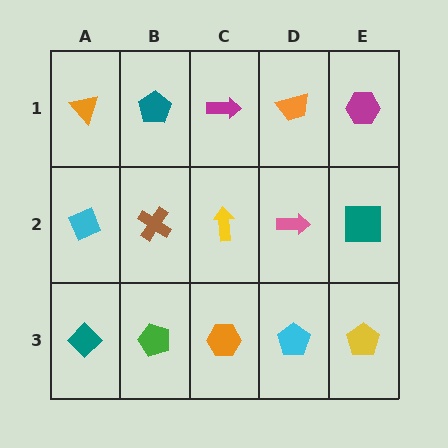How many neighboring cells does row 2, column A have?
3.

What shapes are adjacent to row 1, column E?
A teal square (row 2, column E), an orange trapezoid (row 1, column D).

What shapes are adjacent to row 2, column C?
A magenta arrow (row 1, column C), an orange hexagon (row 3, column C), a brown cross (row 2, column B), a pink arrow (row 2, column D).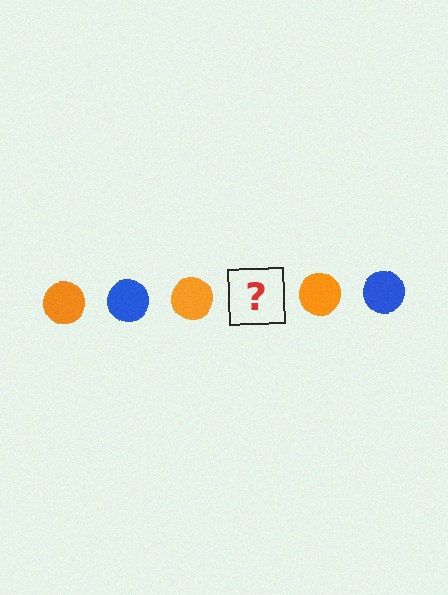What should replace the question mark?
The question mark should be replaced with a blue circle.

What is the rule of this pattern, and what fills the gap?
The rule is that the pattern cycles through orange, blue circles. The gap should be filled with a blue circle.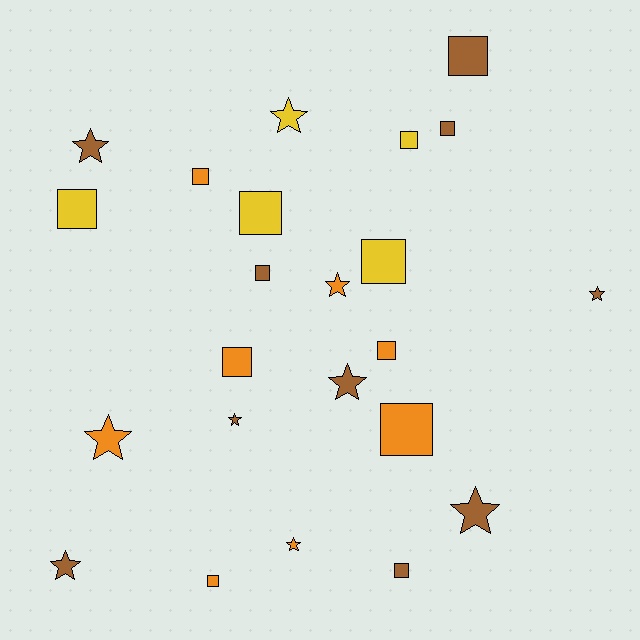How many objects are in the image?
There are 23 objects.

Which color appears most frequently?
Brown, with 10 objects.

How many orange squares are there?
There are 5 orange squares.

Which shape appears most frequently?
Square, with 13 objects.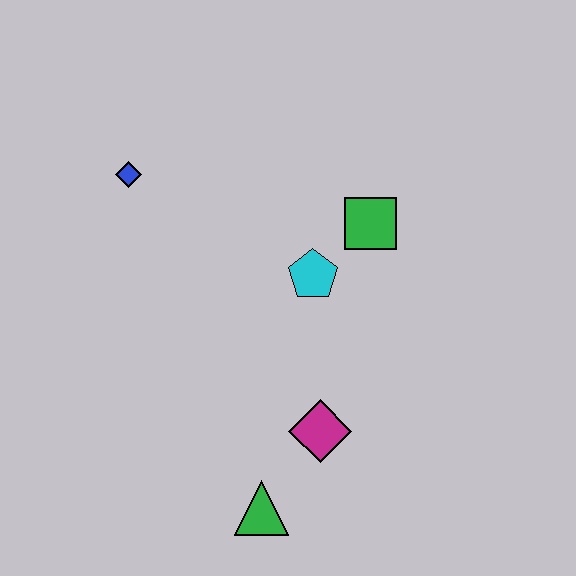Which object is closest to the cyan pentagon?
The green square is closest to the cyan pentagon.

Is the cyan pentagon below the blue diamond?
Yes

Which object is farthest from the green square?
The green triangle is farthest from the green square.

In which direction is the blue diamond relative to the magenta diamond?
The blue diamond is above the magenta diamond.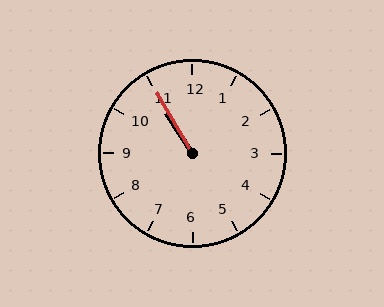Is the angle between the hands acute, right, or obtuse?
It is acute.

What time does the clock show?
10:55.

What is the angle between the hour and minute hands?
Approximately 2 degrees.